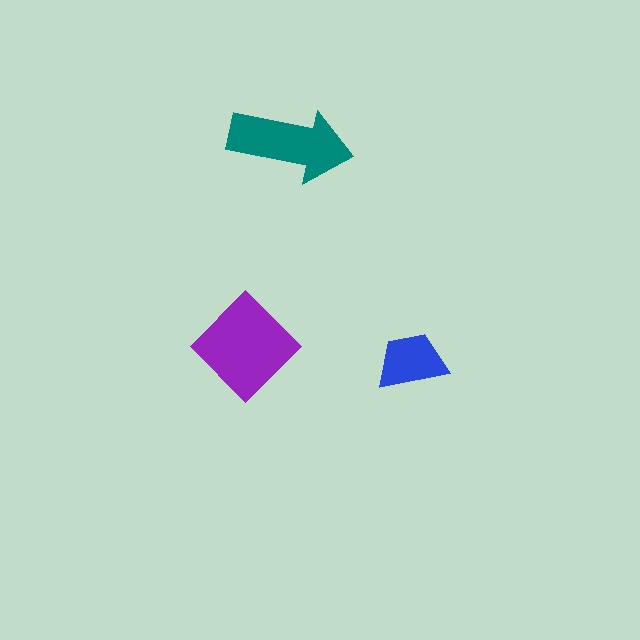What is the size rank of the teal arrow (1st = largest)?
2nd.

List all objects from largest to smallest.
The purple diamond, the teal arrow, the blue trapezoid.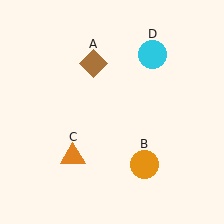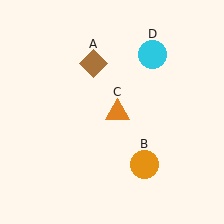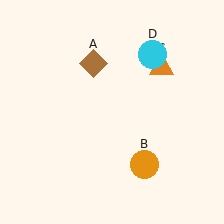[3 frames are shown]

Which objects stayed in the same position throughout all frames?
Brown diamond (object A) and orange circle (object B) and cyan circle (object D) remained stationary.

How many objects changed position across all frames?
1 object changed position: orange triangle (object C).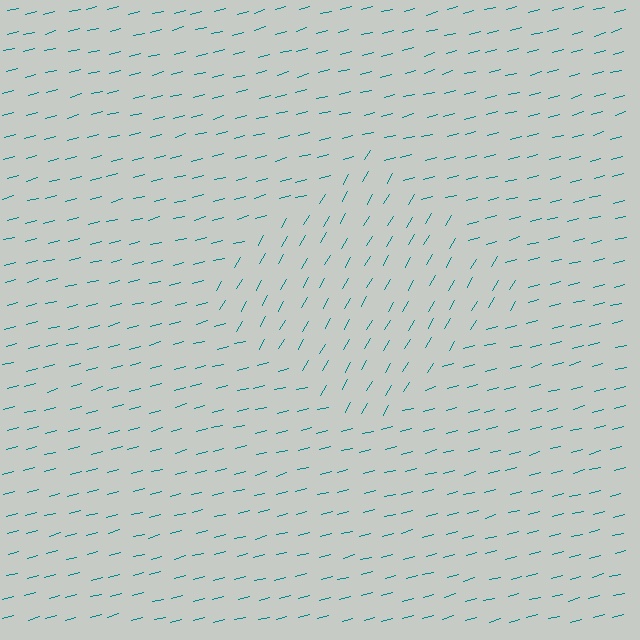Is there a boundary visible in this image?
Yes, there is a texture boundary formed by a change in line orientation.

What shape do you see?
I see a diamond.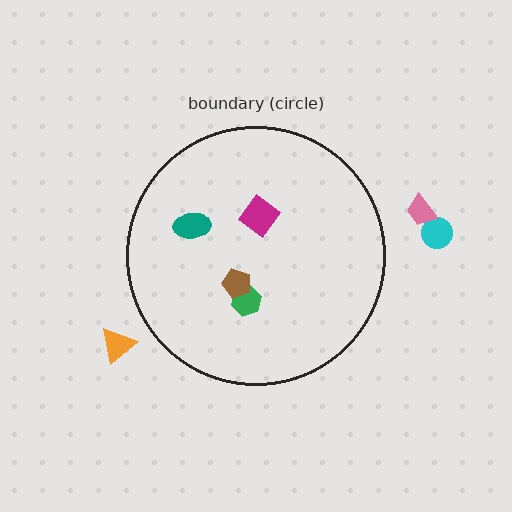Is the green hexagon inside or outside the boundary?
Inside.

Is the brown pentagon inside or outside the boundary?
Inside.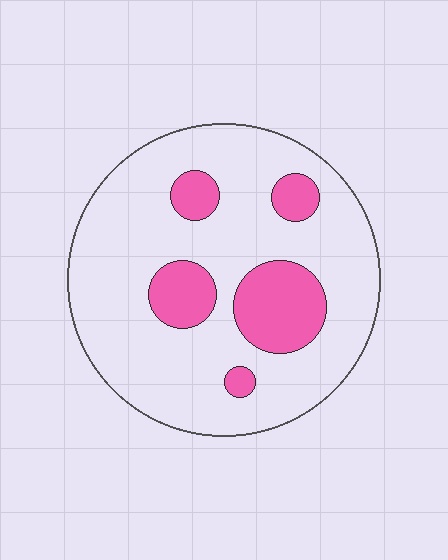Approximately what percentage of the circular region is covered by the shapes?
Approximately 20%.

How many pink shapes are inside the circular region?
5.